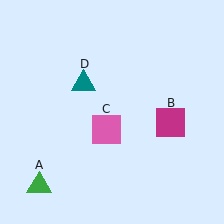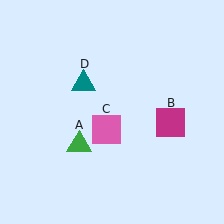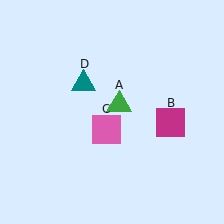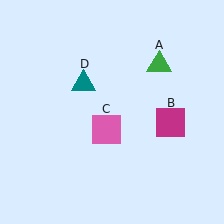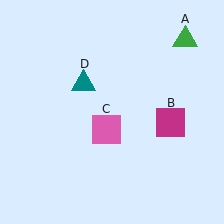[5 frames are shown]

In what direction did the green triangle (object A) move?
The green triangle (object A) moved up and to the right.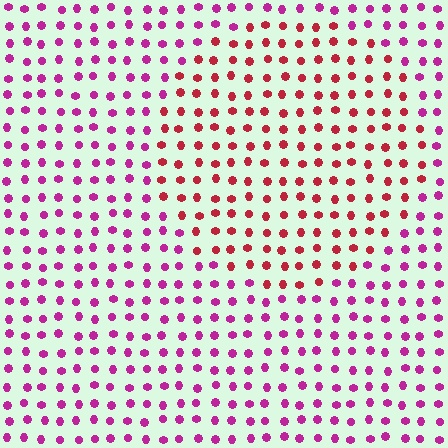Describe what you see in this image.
The image is filled with small magenta elements in a uniform arrangement. A circle-shaped region is visible where the elements are tinted to a slightly different hue, forming a subtle color boundary.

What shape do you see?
I see a circle.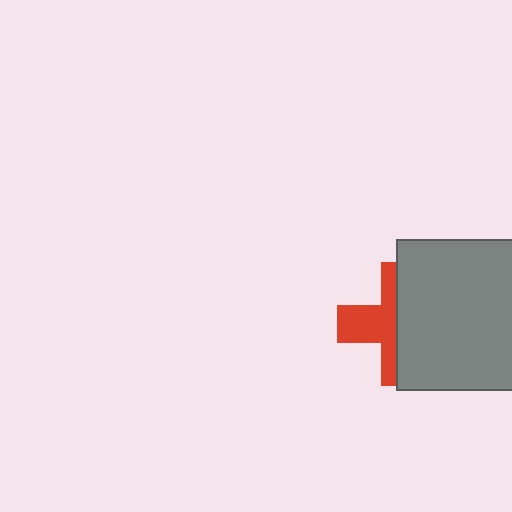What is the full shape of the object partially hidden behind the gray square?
The partially hidden object is a red cross.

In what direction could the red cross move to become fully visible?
The red cross could move left. That would shift it out from behind the gray square entirely.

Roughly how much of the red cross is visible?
A small part of it is visible (roughly 43%).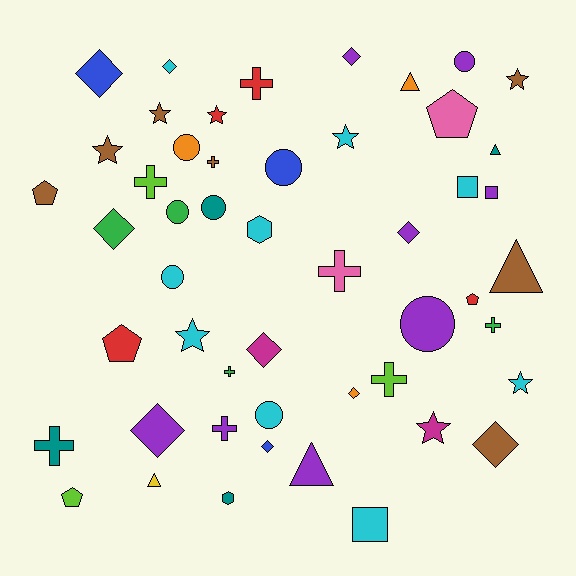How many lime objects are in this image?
There are 3 lime objects.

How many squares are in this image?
There are 3 squares.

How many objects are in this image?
There are 50 objects.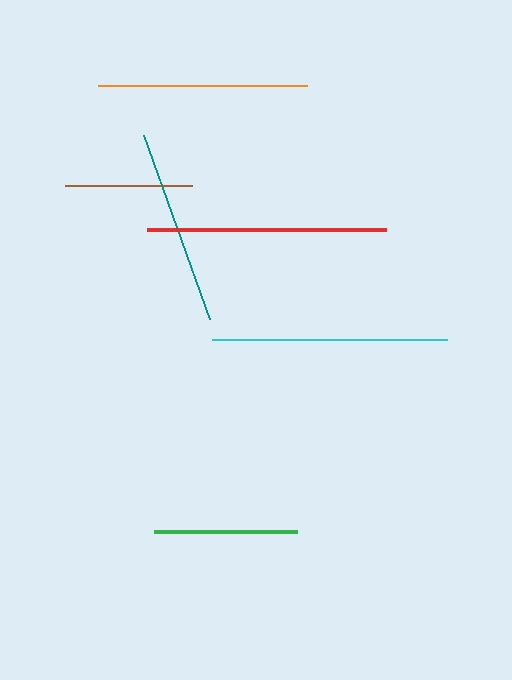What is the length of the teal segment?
The teal segment is approximately 195 pixels long.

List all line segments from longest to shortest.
From longest to shortest: red, cyan, orange, teal, green, brown.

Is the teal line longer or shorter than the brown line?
The teal line is longer than the brown line.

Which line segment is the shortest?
The brown line is the shortest at approximately 128 pixels.